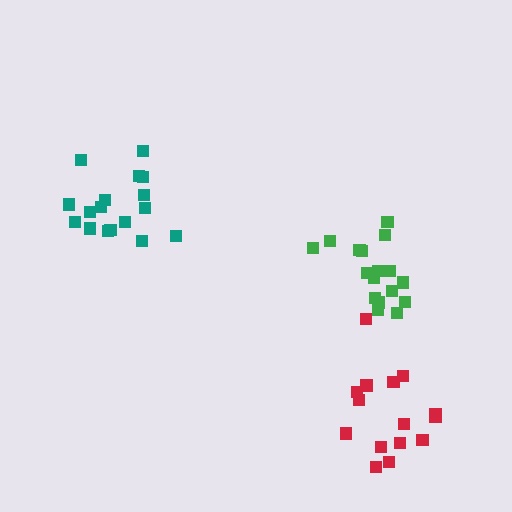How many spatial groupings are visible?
There are 3 spatial groupings.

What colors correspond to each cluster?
The clusters are colored: green, teal, red.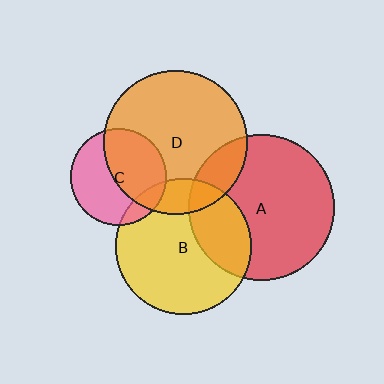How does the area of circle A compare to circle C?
Approximately 2.3 times.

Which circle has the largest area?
Circle A (red).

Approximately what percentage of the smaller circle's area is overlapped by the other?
Approximately 30%.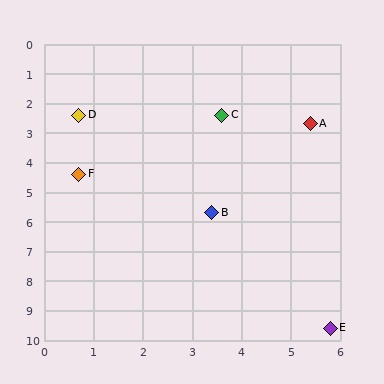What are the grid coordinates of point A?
Point A is at approximately (5.4, 2.7).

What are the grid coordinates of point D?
Point D is at approximately (0.7, 2.4).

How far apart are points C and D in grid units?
Points C and D are about 2.9 grid units apart.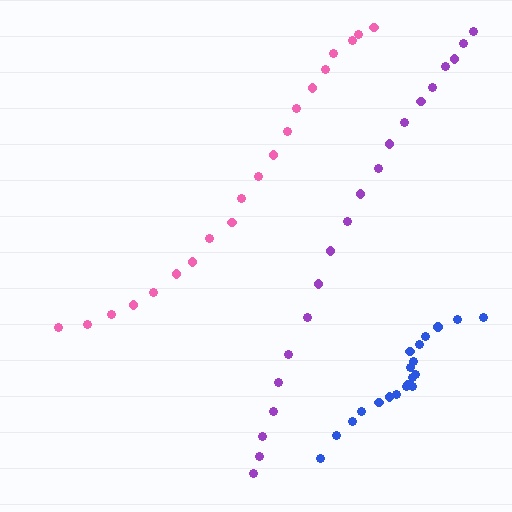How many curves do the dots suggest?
There are 3 distinct paths.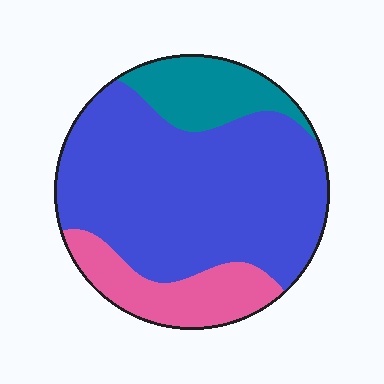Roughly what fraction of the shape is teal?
Teal covers around 15% of the shape.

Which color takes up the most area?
Blue, at roughly 65%.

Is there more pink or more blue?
Blue.